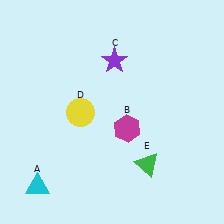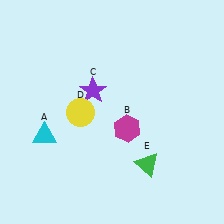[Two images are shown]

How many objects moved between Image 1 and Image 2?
2 objects moved between the two images.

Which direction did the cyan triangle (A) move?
The cyan triangle (A) moved up.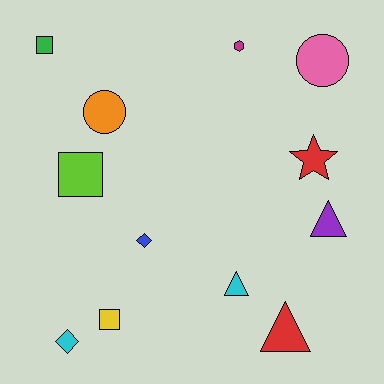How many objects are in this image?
There are 12 objects.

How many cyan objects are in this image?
There are 2 cyan objects.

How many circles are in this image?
There are 2 circles.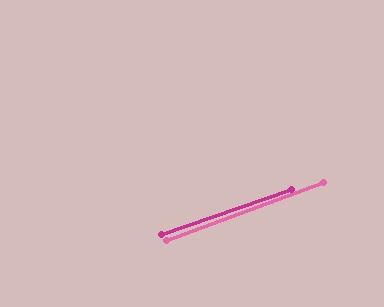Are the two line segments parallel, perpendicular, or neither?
Parallel — their directions differ by only 0.9°.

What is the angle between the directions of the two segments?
Approximately 1 degree.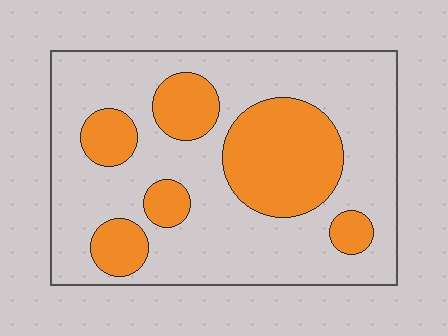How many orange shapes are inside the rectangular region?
6.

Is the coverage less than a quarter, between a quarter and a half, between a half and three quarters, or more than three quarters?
Between a quarter and a half.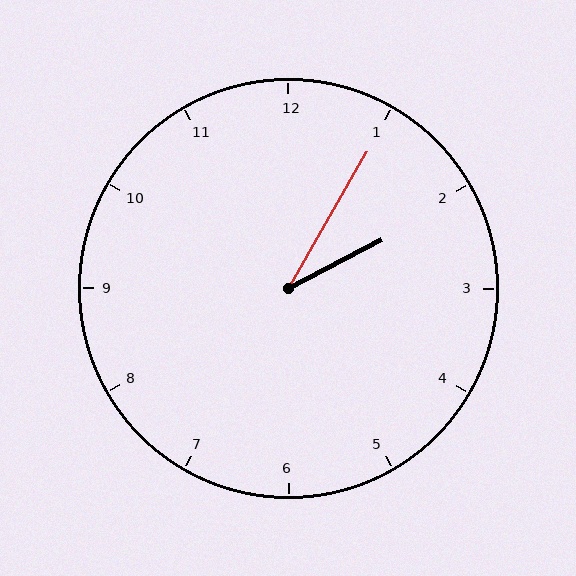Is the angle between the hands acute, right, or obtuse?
It is acute.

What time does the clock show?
2:05.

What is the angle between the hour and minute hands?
Approximately 32 degrees.